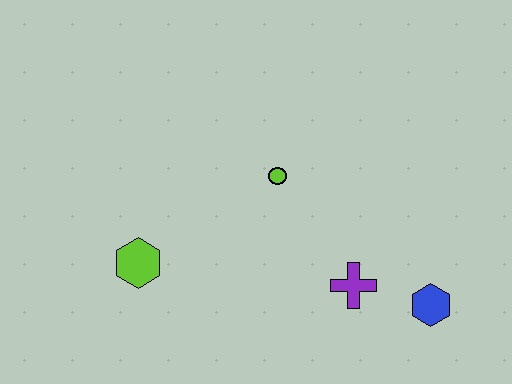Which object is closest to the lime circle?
The purple cross is closest to the lime circle.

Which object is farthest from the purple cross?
The lime hexagon is farthest from the purple cross.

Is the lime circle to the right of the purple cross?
No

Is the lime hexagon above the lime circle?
No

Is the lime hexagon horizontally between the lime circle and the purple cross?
No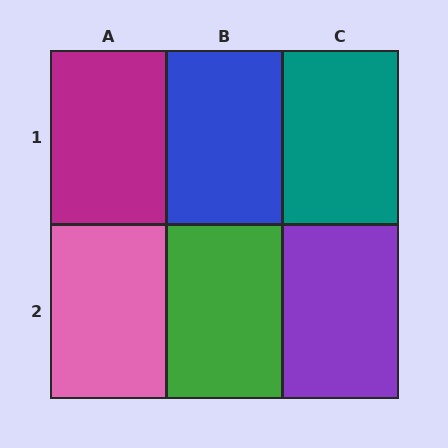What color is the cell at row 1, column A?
Magenta.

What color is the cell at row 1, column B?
Blue.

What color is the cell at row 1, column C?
Teal.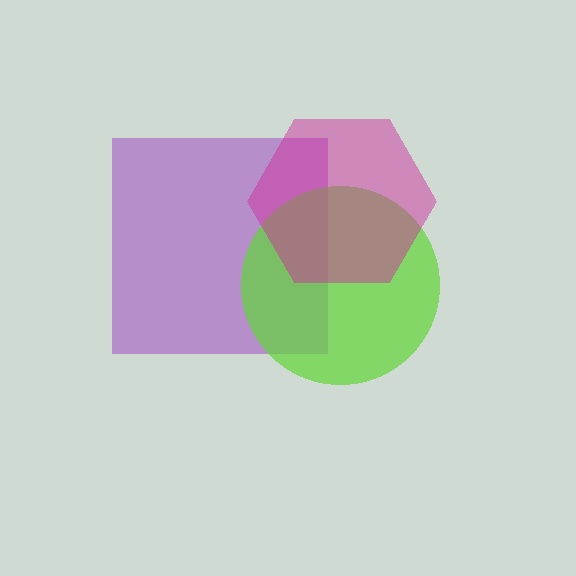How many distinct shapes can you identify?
There are 3 distinct shapes: a purple square, a lime circle, a magenta hexagon.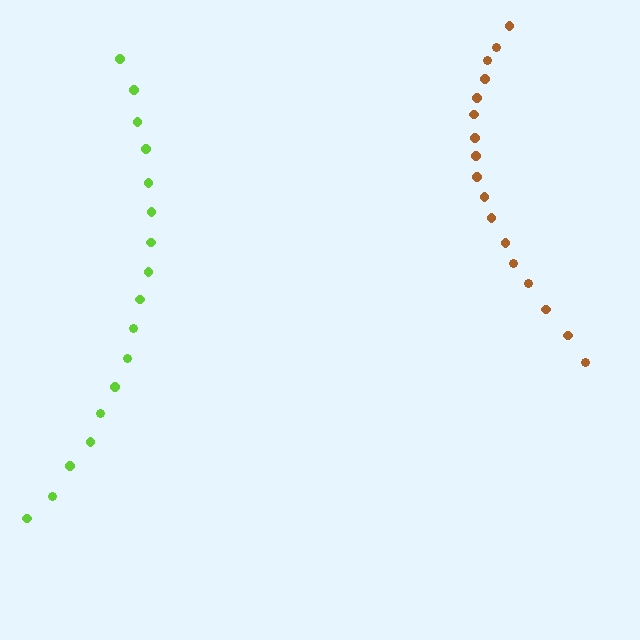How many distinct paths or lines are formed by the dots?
There are 2 distinct paths.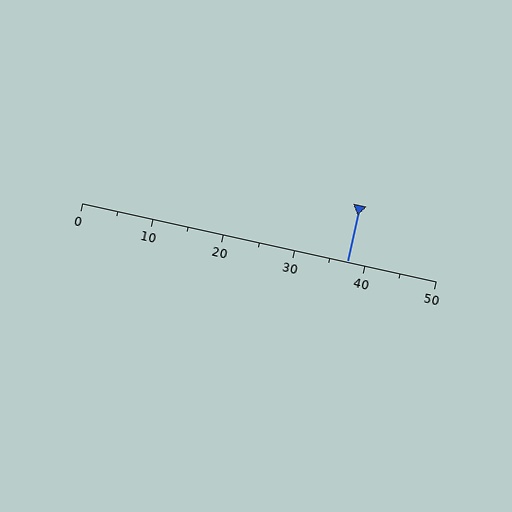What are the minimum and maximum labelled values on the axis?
The axis runs from 0 to 50.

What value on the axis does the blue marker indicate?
The marker indicates approximately 37.5.